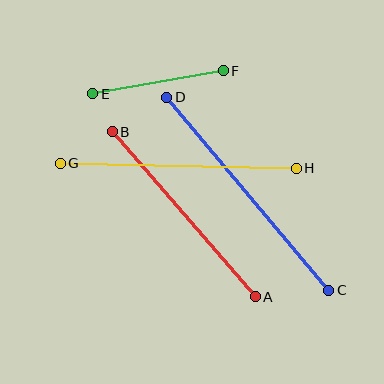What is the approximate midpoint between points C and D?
The midpoint is at approximately (248, 194) pixels.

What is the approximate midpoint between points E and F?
The midpoint is at approximately (158, 82) pixels.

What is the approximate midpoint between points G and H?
The midpoint is at approximately (178, 166) pixels.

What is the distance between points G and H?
The distance is approximately 236 pixels.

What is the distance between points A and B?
The distance is approximately 218 pixels.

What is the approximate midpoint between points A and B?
The midpoint is at approximately (184, 214) pixels.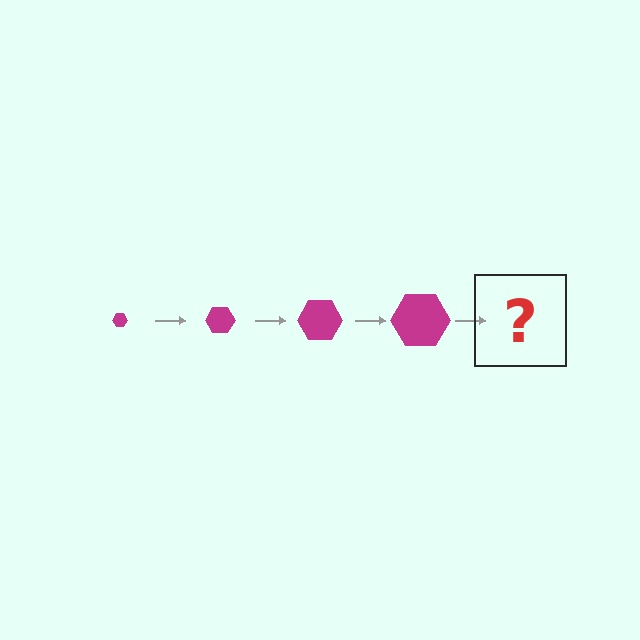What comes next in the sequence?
The next element should be a magenta hexagon, larger than the previous one.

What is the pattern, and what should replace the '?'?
The pattern is that the hexagon gets progressively larger each step. The '?' should be a magenta hexagon, larger than the previous one.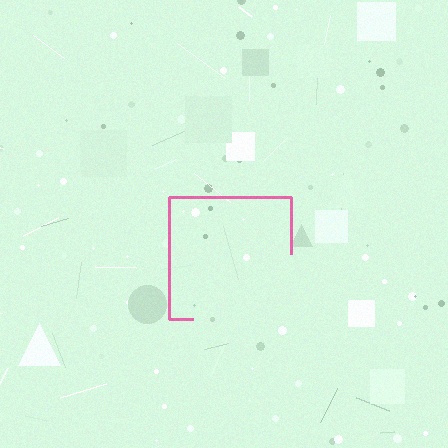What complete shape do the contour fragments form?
The contour fragments form a square.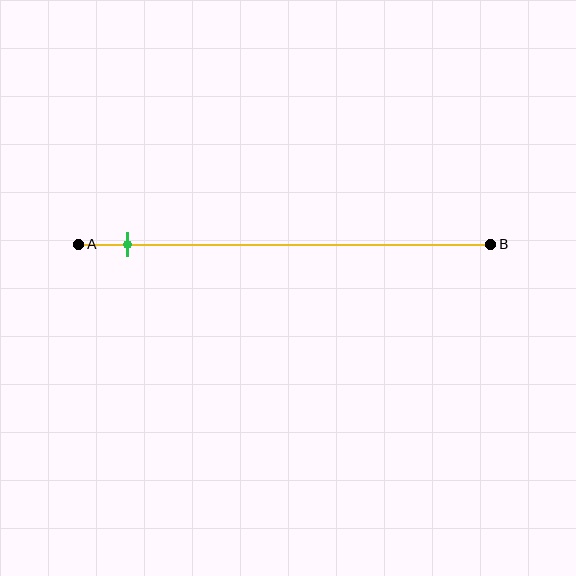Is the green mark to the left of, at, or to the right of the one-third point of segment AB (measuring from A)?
The green mark is to the left of the one-third point of segment AB.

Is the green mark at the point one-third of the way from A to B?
No, the mark is at about 10% from A, not at the 33% one-third point.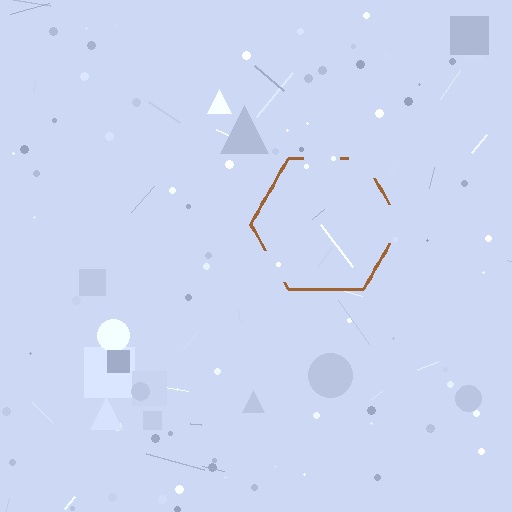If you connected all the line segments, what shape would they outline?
They would outline a hexagon.